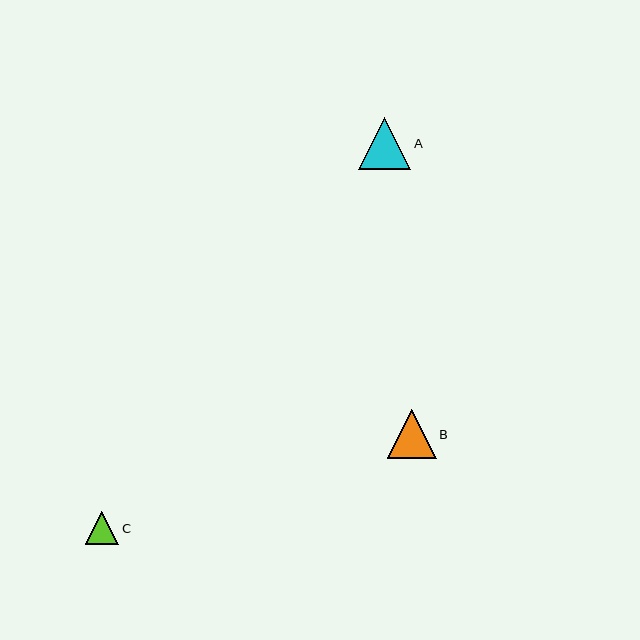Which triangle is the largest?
Triangle A is the largest with a size of approximately 52 pixels.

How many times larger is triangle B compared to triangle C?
Triangle B is approximately 1.5 times the size of triangle C.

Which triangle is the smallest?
Triangle C is the smallest with a size of approximately 33 pixels.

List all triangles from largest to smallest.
From largest to smallest: A, B, C.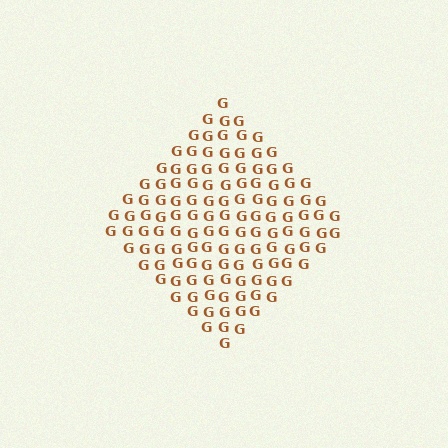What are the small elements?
The small elements are letter G's.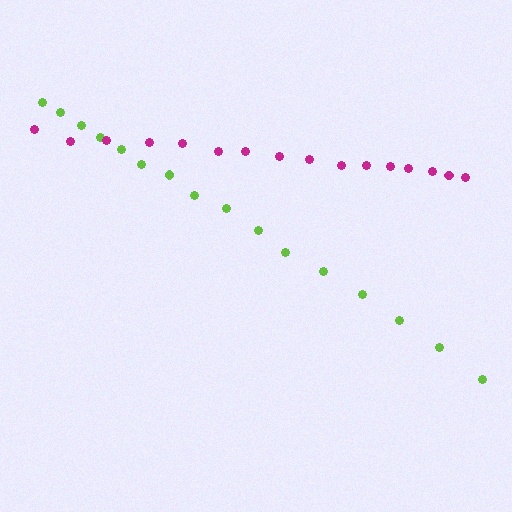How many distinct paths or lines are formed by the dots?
There are 2 distinct paths.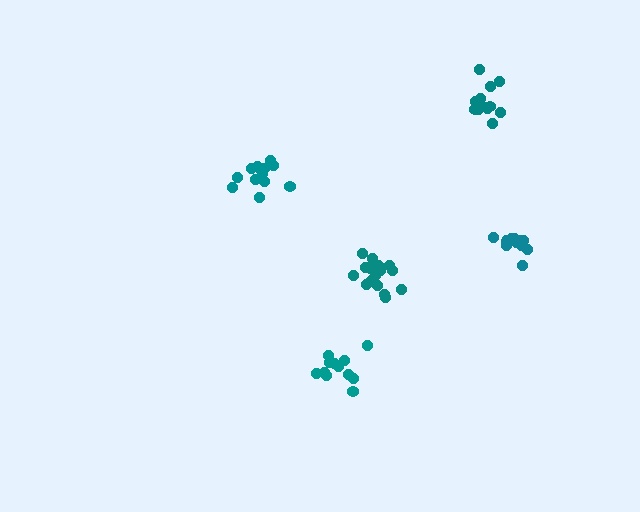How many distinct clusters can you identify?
There are 5 distinct clusters.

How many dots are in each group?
Group 1: 18 dots, Group 2: 13 dots, Group 3: 13 dots, Group 4: 13 dots, Group 5: 13 dots (70 total).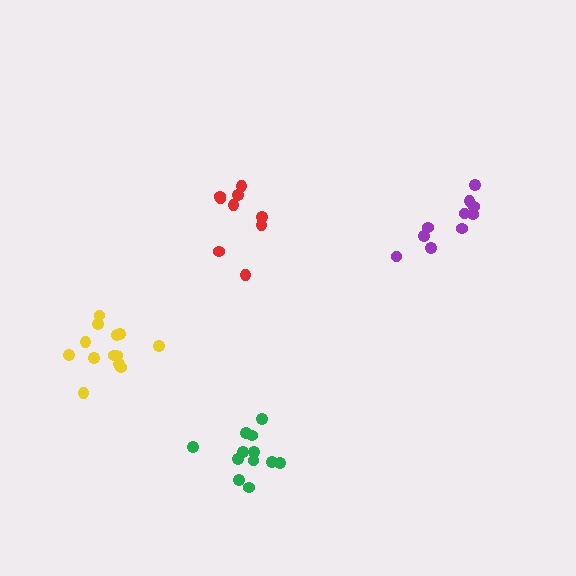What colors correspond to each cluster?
The clusters are colored: red, yellow, purple, green.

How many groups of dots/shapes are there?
There are 4 groups.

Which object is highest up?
The red cluster is topmost.